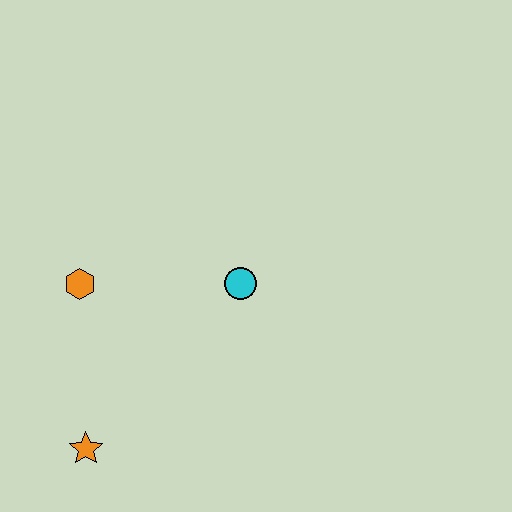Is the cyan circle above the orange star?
Yes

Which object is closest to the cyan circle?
The orange hexagon is closest to the cyan circle.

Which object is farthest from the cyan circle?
The orange star is farthest from the cyan circle.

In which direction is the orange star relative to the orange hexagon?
The orange star is below the orange hexagon.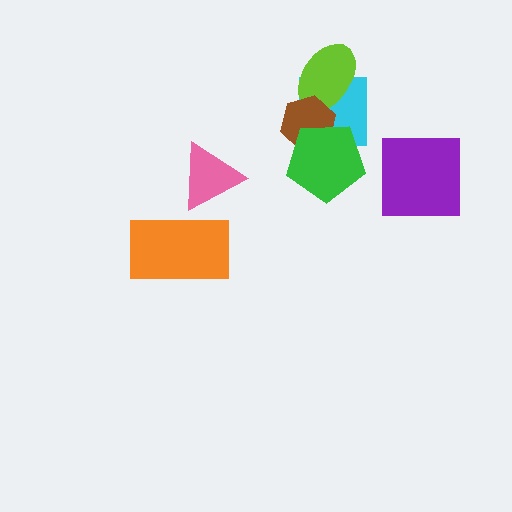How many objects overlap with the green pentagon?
2 objects overlap with the green pentagon.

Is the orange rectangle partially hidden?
Yes, it is partially covered by another shape.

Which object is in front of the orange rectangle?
The pink triangle is in front of the orange rectangle.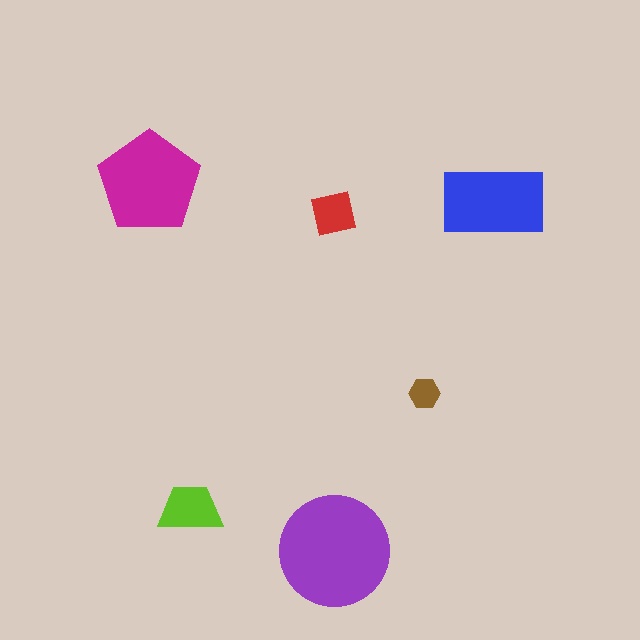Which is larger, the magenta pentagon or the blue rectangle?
The magenta pentagon.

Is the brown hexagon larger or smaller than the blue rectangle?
Smaller.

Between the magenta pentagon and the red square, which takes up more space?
The magenta pentagon.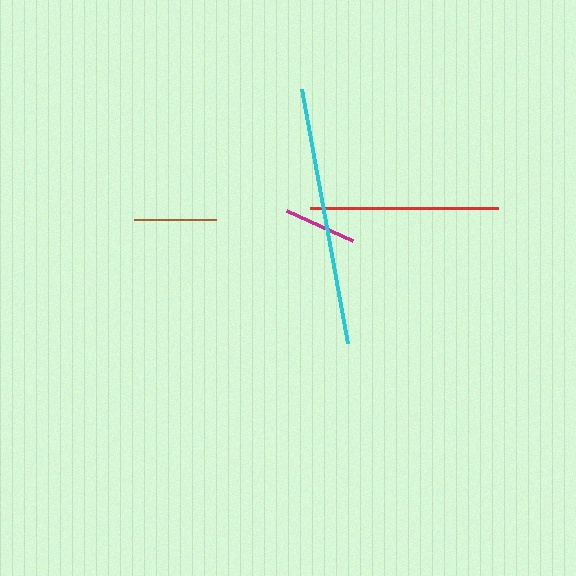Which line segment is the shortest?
The magenta line is the shortest at approximately 72 pixels.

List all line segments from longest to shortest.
From longest to shortest: cyan, red, brown, magenta.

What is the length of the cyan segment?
The cyan segment is approximately 258 pixels long.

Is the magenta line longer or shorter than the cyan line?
The cyan line is longer than the magenta line.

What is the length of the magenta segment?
The magenta segment is approximately 72 pixels long.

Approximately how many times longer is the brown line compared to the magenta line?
The brown line is approximately 1.1 times the length of the magenta line.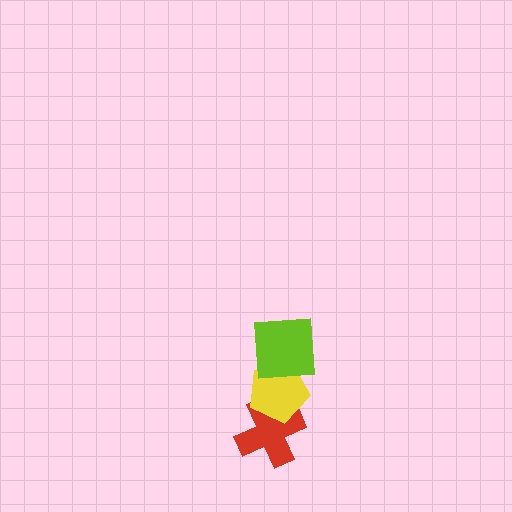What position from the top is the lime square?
The lime square is 1st from the top.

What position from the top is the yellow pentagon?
The yellow pentagon is 2nd from the top.